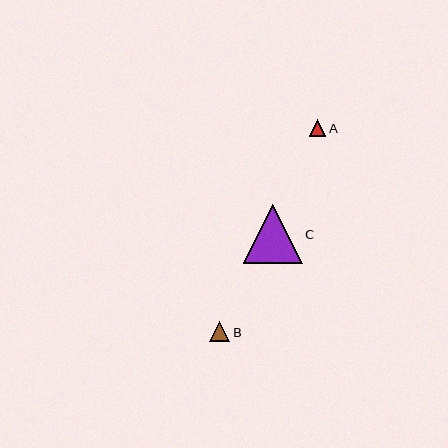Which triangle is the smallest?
Triangle A is the smallest with a size of approximately 16 pixels.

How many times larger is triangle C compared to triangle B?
Triangle C is approximately 2.9 times the size of triangle B.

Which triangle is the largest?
Triangle C is the largest with a size of approximately 59 pixels.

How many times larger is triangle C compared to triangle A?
Triangle C is approximately 3.6 times the size of triangle A.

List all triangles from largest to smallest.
From largest to smallest: C, B, A.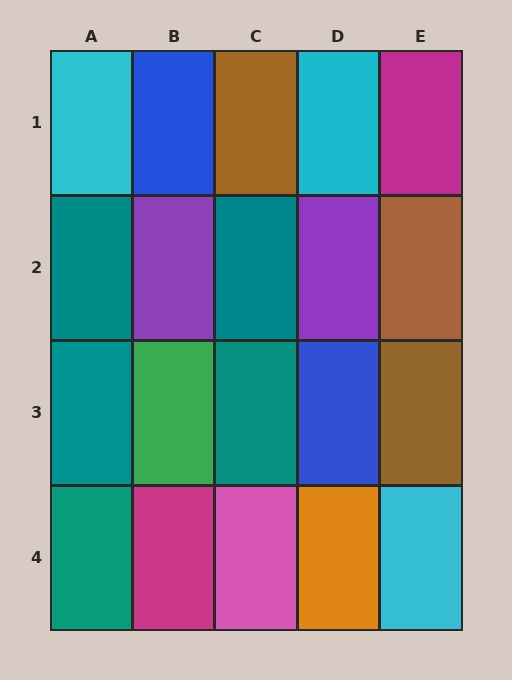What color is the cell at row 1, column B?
Blue.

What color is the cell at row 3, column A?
Teal.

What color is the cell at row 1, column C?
Brown.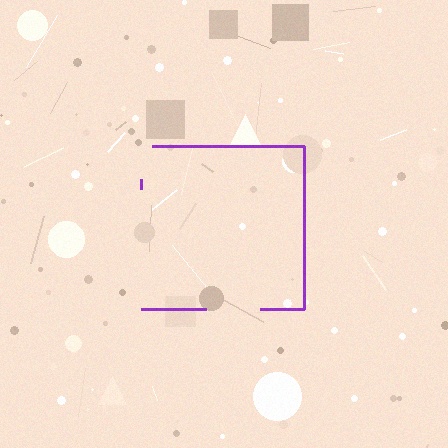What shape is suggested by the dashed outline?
The dashed outline suggests a square.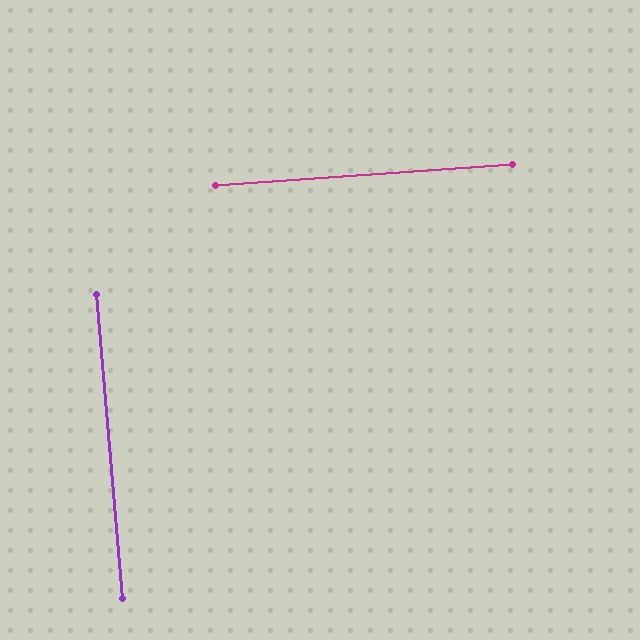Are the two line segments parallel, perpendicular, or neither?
Perpendicular — they meet at approximately 89°.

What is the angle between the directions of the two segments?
Approximately 89 degrees.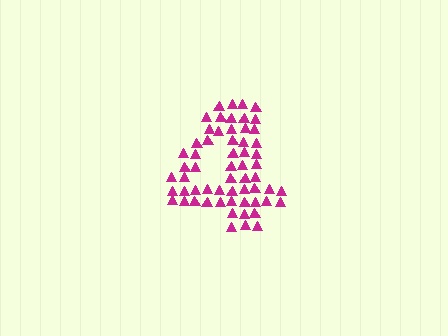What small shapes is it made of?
It is made of small triangles.